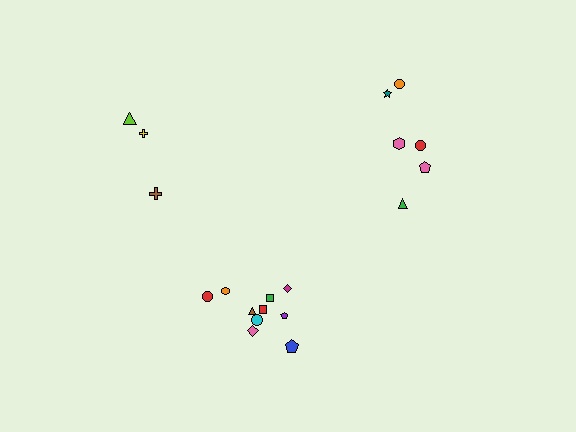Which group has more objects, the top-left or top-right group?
The top-right group.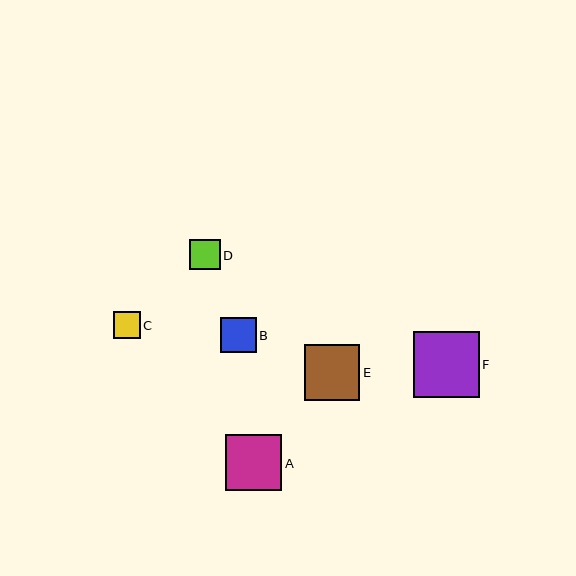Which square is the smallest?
Square C is the smallest with a size of approximately 27 pixels.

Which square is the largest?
Square F is the largest with a size of approximately 66 pixels.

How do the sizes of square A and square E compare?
Square A and square E are approximately the same size.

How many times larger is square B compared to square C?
Square B is approximately 1.3 times the size of square C.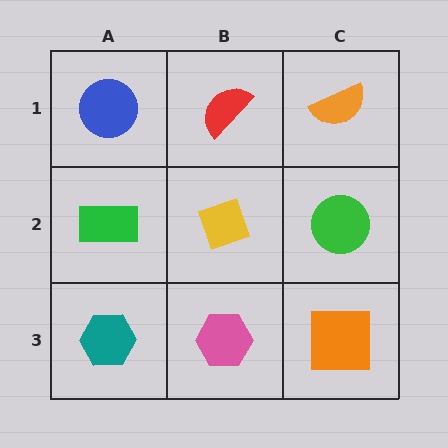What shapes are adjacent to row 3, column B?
A yellow diamond (row 2, column B), a teal hexagon (row 3, column A), an orange square (row 3, column C).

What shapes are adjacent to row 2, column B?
A red semicircle (row 1, column B), a pink hexagon (row 3, column B), a green rectangle (row 2, column A), a green circle (row 2, column C).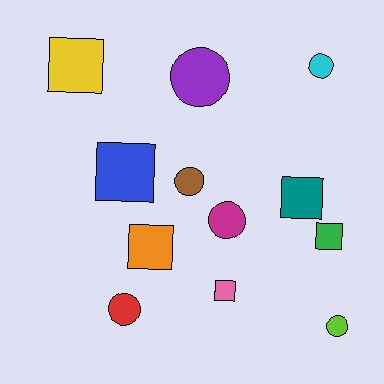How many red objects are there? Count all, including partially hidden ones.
There is 1 red object.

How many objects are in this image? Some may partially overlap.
There are 12 objects.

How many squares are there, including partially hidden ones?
There are 6 squares.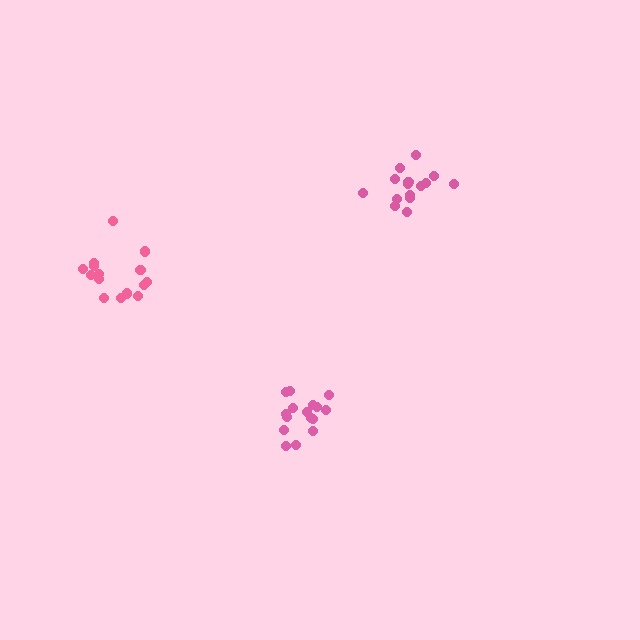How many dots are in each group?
Group 1: 16 dots, Group 2: 15 dots, Group 3: 16 dots (47 total).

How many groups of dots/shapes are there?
There are 3 groups.